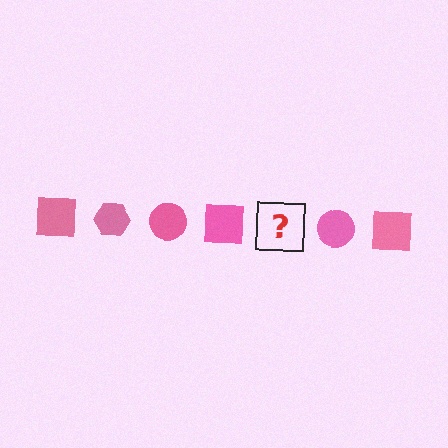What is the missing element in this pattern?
The missing element is a pink hexagon.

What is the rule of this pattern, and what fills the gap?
The rule is that the pattern cycles through square, hexagon, circle shapes in pink. The gap should be filled with a pink hexagon.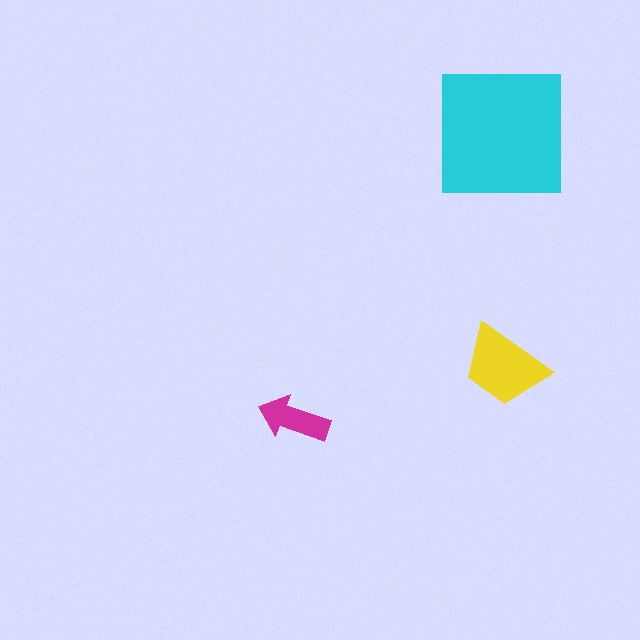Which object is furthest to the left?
The magenta arrow is leftmost.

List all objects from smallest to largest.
The magenta arrow, the yellow trapezoid, the cyan square.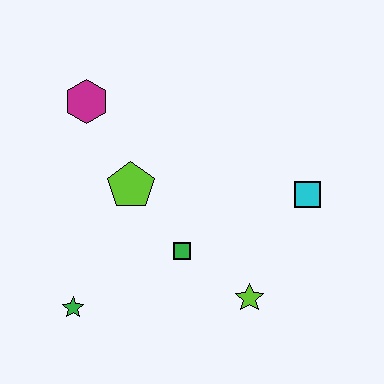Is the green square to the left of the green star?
No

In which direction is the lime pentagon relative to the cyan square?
The lime pentagon is to the left of the cyan square.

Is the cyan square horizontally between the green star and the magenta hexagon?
No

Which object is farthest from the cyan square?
The green star is farthest from the cyan square.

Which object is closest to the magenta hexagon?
The lime pentagon is closest to the magenta hexagon.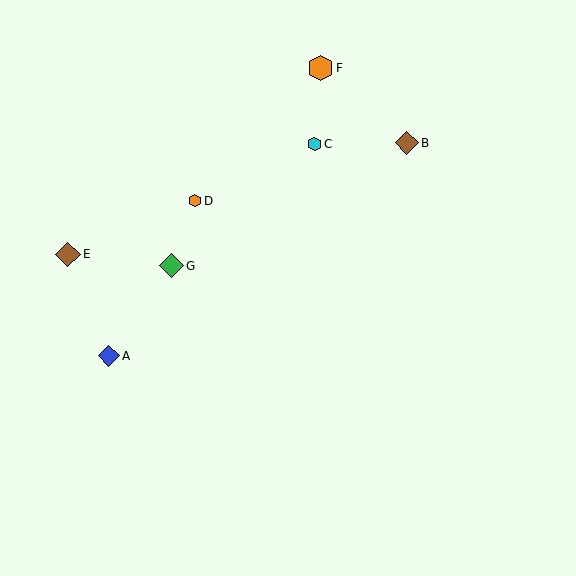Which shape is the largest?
The orange hexagon (labeled F) is the largest.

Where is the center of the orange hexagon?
The center of the orange hexagon is at (321, 68).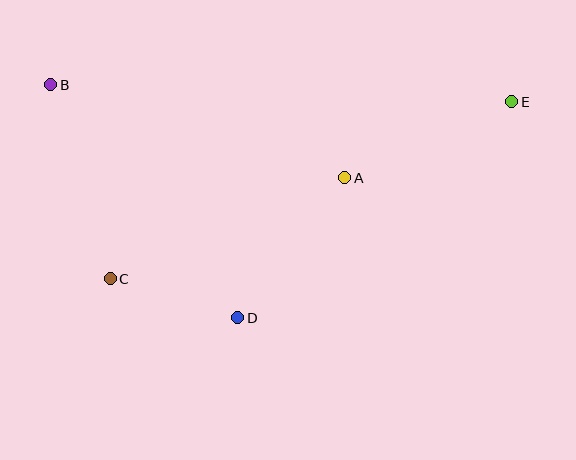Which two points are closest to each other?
Points C and D are closest to each other.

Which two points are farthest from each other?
Points B and E are farthest from each other.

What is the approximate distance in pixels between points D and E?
The distance between D and E is approximately 349 pixels.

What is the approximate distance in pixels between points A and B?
The distance between A and B is approximately 308 pixels.